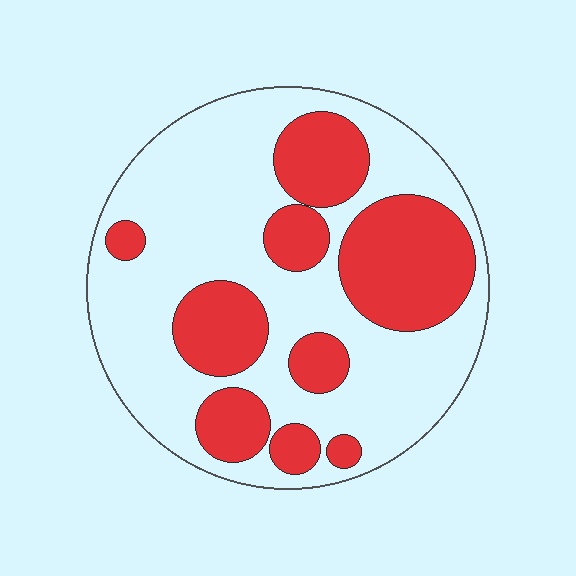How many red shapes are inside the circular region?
9.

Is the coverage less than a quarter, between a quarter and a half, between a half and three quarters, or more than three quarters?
Between a quarter and a half.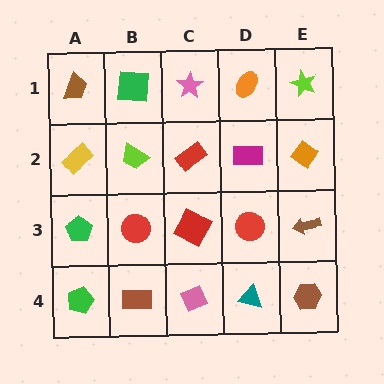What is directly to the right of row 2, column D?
An orange diamond.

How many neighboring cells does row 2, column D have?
4.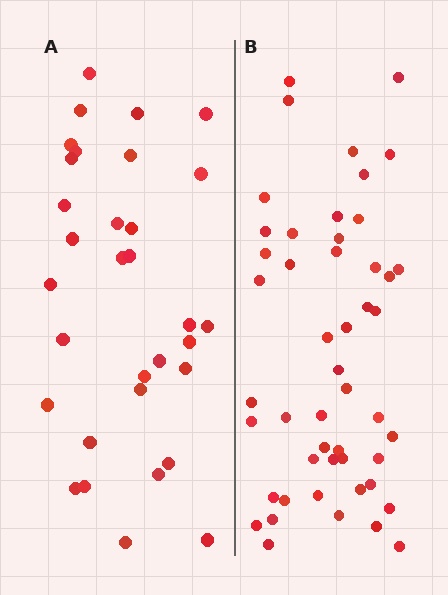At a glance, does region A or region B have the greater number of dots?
Region B (the right region) has more dots.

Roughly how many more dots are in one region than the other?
Region B has approximately 15 more dots than region A.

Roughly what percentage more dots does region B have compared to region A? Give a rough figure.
About 55% more.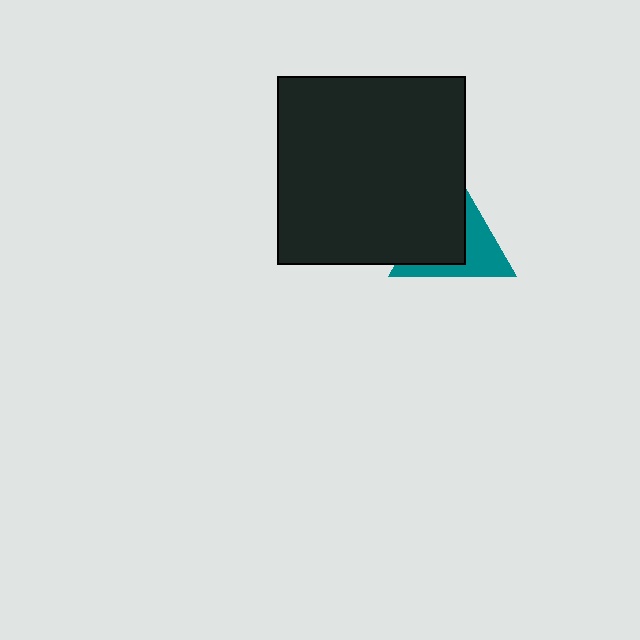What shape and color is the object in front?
The object in front is a black square.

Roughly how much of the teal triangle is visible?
A small part of it is visible (roughly 44%).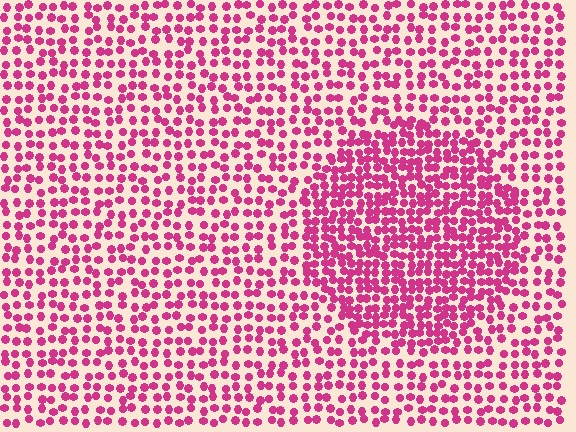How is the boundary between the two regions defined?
The boundary is defined by a change in element density (approximately 1.8x ratio). All elements are the same color, size, and shape.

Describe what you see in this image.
The image contains small magenta elements arranged at two different densities. A circle-shaped region is visible where the elements are more densely packed than the surrounding area.